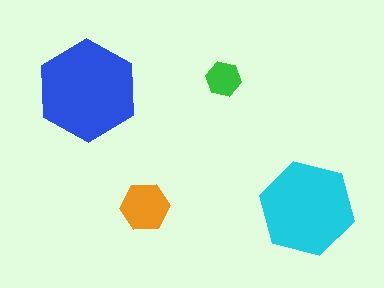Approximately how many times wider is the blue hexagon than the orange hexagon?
About 2 times wider.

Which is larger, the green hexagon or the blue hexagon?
The blue one.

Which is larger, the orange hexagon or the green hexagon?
The orange one.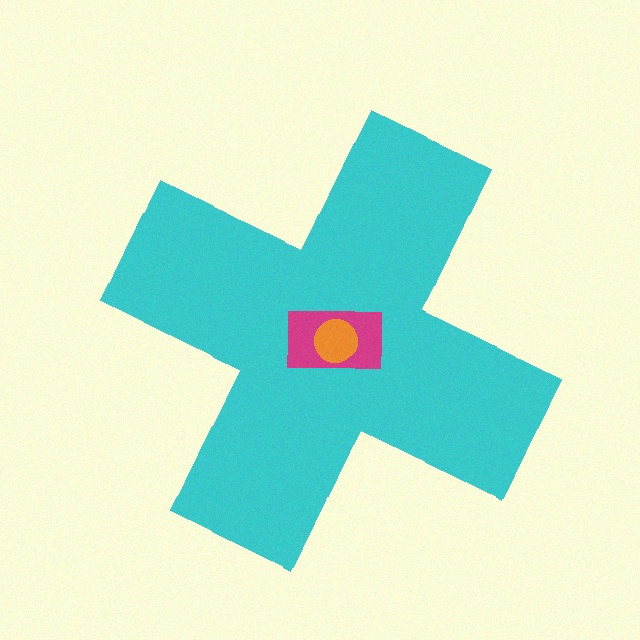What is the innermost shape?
The orange circle.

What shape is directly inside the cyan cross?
The magenta rectangle.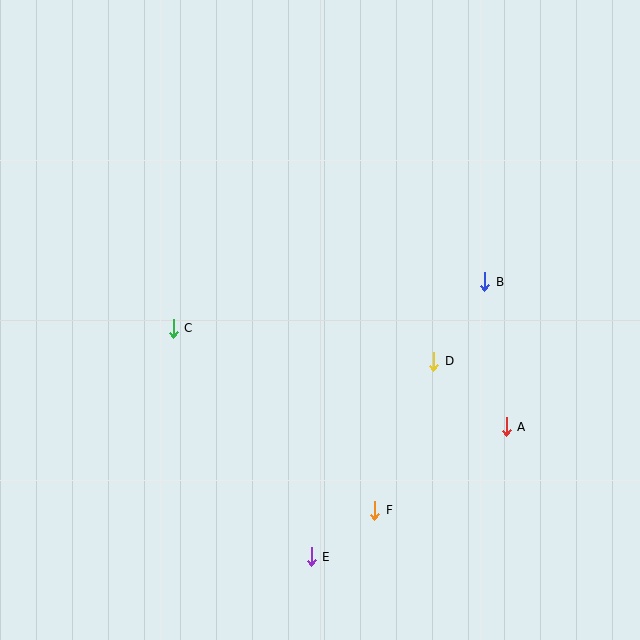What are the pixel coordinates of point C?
Point C is at (173, 328).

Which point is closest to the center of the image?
Point D at (434, 361) is closest to the center.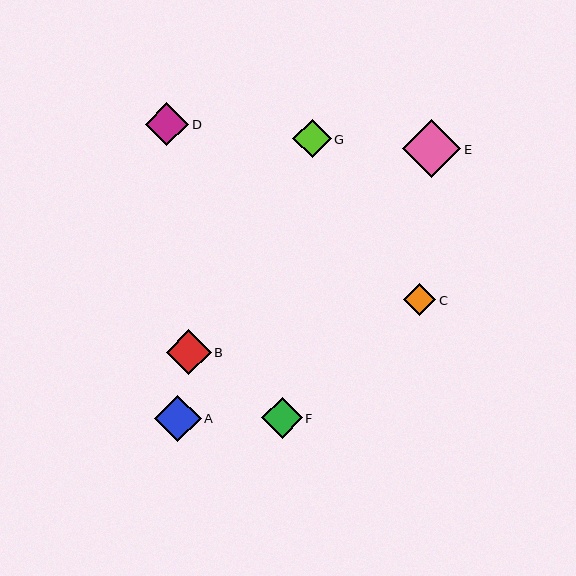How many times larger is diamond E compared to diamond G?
Diamond E is approximately 1.5 times the size of diamond G.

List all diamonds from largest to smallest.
From largest to smallest: E, A, B, D, F, G, C.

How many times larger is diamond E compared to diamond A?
Diamond E is approximately 1.2 times the size of diamond A.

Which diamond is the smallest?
Diamond C is the smallest with a size of approximately 33 pixels.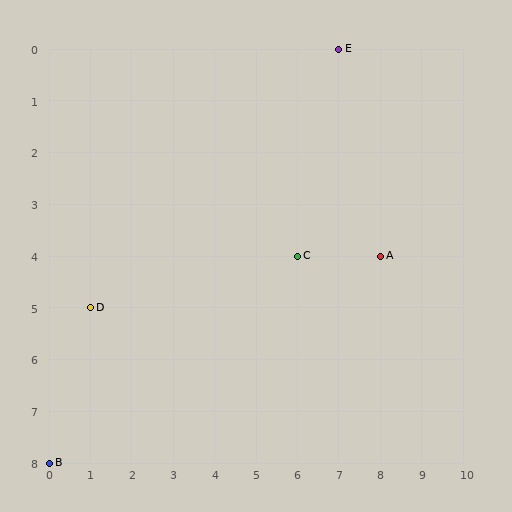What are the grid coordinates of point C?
Point C is at grid coordinates (6, 4).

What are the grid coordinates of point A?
Point A is at grid coordinates (8, 4).